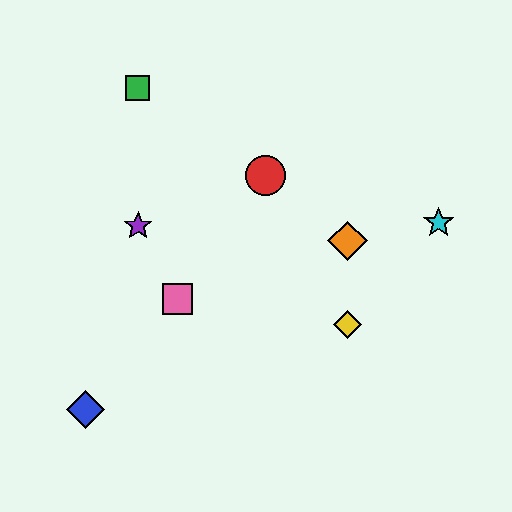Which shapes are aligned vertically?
The yellow diamond, the orange diamond are aligned vertically.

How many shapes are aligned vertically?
2 shapes (the yellow diamond, the orange diamond) are aligned vertically.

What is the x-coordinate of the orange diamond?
The orange diamond is at x≈348.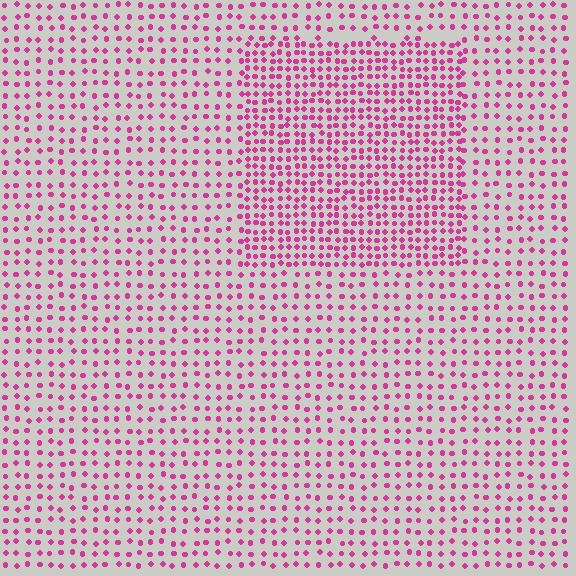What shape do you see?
I see a rectangle.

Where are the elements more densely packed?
The elements are more densely packed inside the rectangle boundary.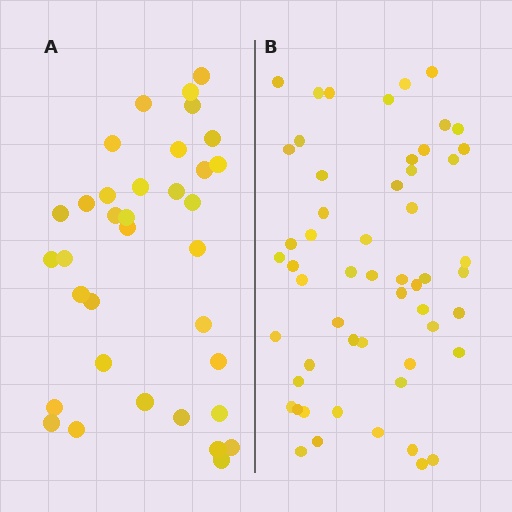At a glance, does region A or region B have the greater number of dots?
Region B (the right region) has more dots.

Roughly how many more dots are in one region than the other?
Region B has approximately 20 more dots than region A.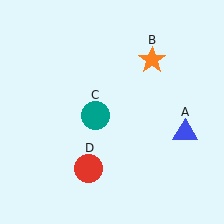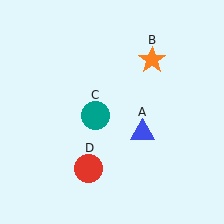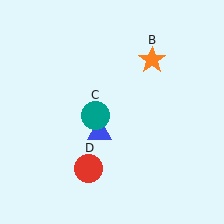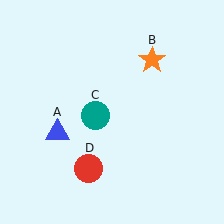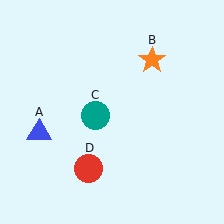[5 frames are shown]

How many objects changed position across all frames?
1 object changed position: blue triangle (object A).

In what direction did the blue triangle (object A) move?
The blue triangle (object A) moved left.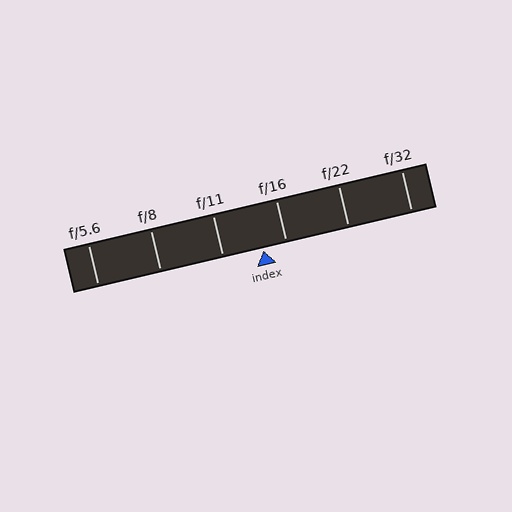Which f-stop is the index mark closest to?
The index mark is closest to f/16.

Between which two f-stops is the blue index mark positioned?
The index mark is between f/11 and f/16.